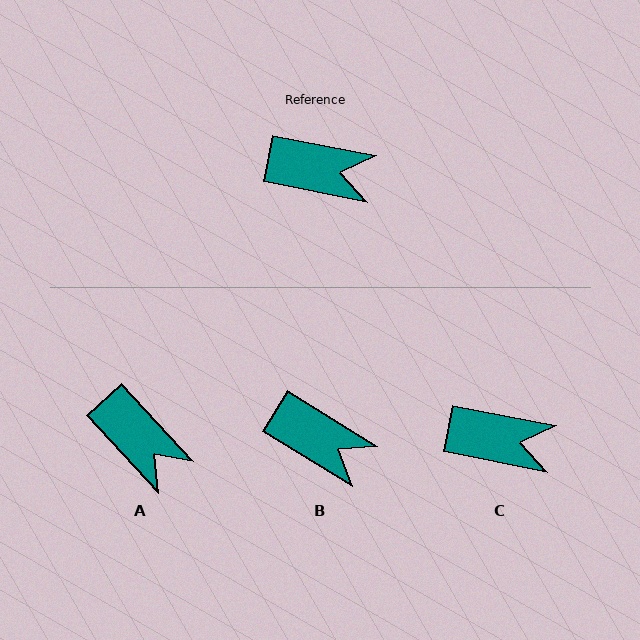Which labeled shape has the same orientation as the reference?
C.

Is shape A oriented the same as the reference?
No, it is off by about 36 degrees.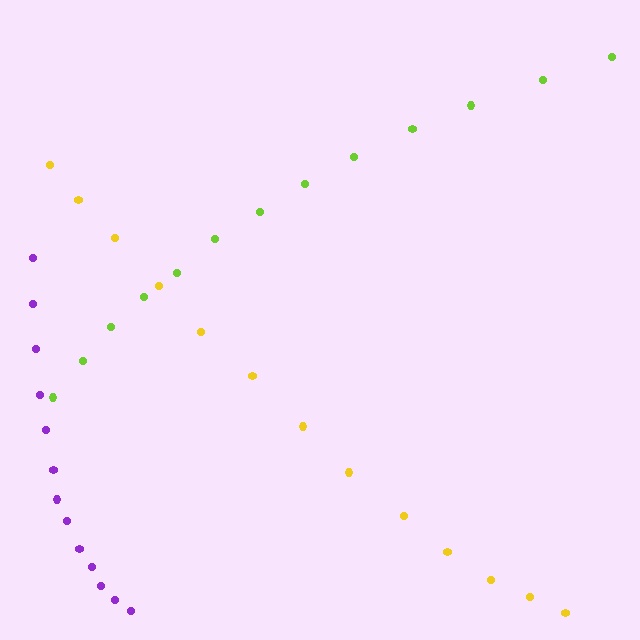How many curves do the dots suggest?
There are 3 distinct paths.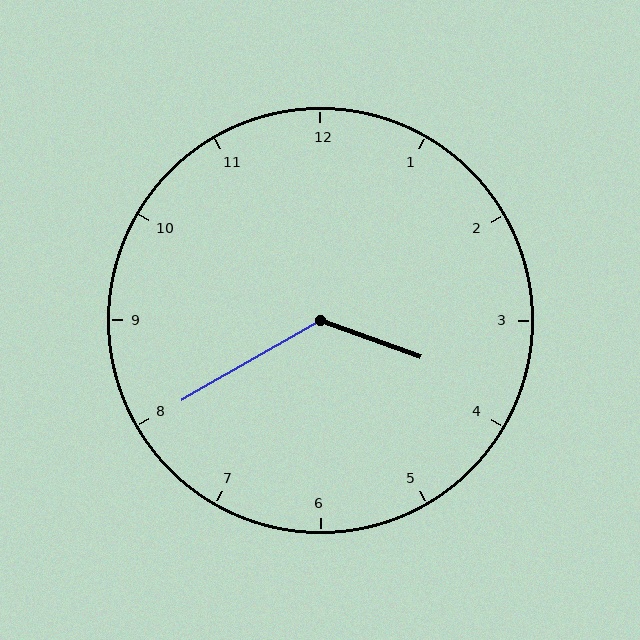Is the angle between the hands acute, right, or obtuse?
It is obtuse.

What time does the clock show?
3:40.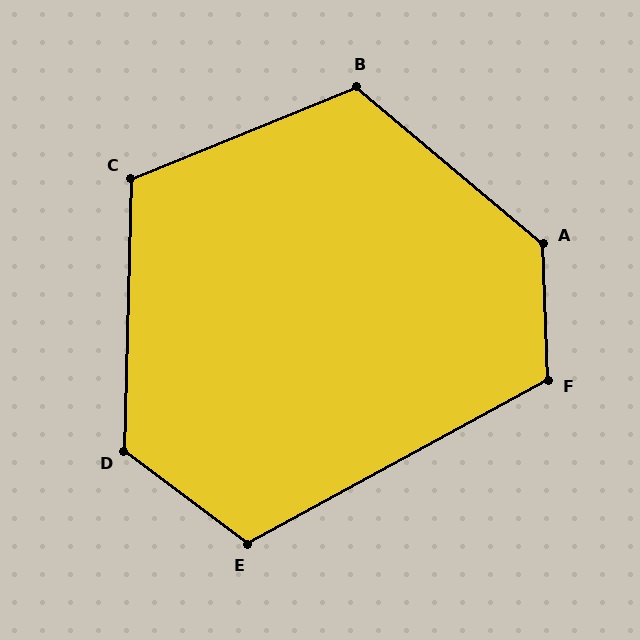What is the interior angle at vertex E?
Approximately 114 degrees (obtuse).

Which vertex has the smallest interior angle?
C, at approximately 114 degrees.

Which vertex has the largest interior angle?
A, at approximately 132 degrees.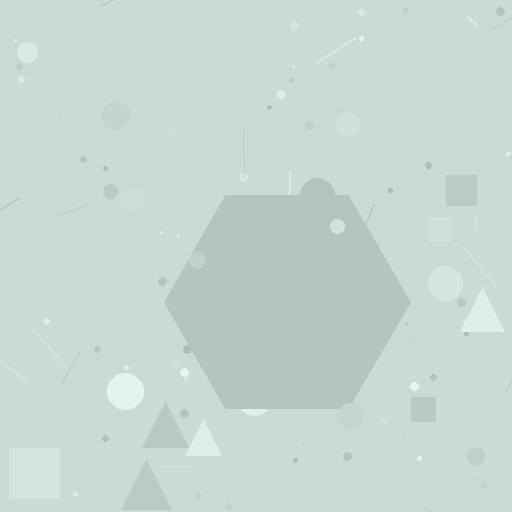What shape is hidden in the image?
A hexagon is hidden in the image.